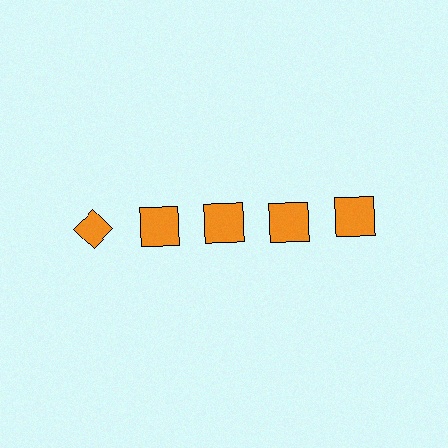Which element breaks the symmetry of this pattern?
The orange diamond in the top row, leftmost column breaks the symmetry. All other shapes are orange squares.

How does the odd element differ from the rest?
It has a different shape: diamond instead of square.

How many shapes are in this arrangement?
There are 5 shapes arranged in a grid pattern.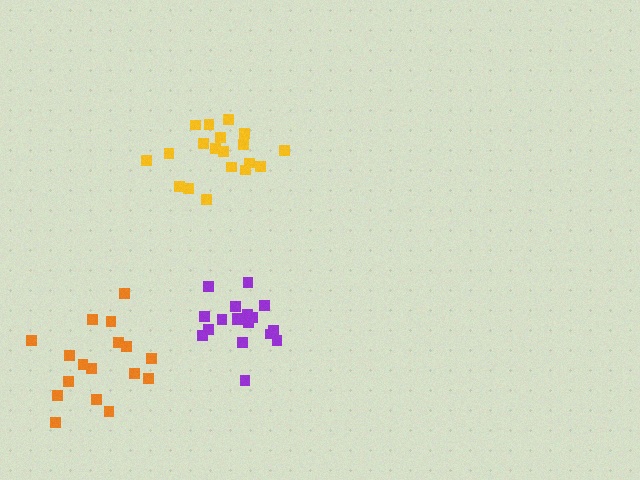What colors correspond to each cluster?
The clusters are colored: purple, yellow, orange.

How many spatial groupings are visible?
There are 3 spatial groupings.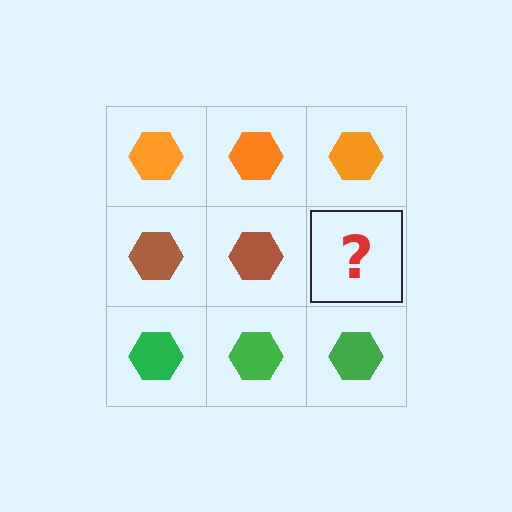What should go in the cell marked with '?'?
The missing cell should contain a brown hexagon.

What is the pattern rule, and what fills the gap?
The rule is that each row has a consistent color. The gap should be filled with a brown hexagon.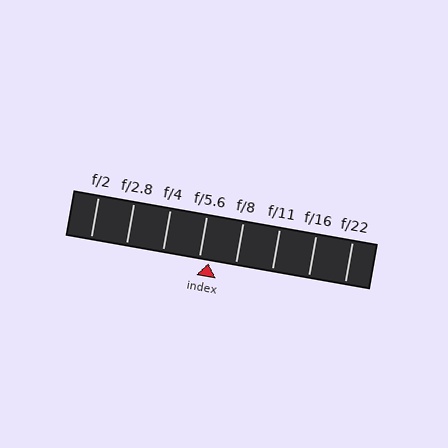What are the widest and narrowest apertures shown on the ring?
The widest aperture shown is f/2 and the narrowest is f/22.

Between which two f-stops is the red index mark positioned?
The index mark is between f/5.6 and f/8.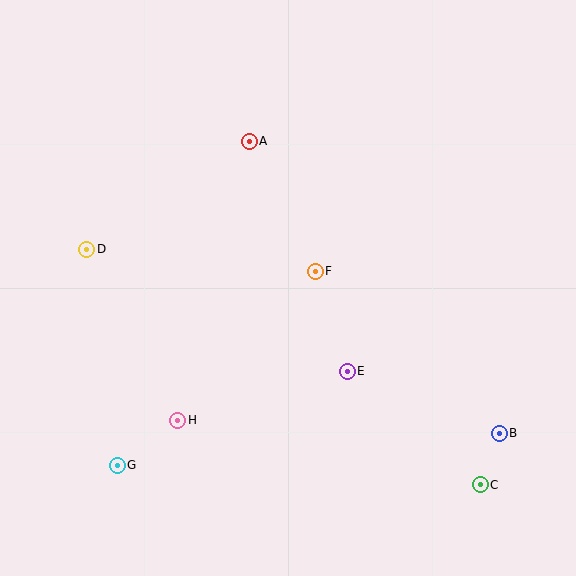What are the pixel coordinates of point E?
Point E is at (347, 371).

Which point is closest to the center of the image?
Point F at (315, 271) is closest to the center.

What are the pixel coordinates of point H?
Point H is at (178, 420).